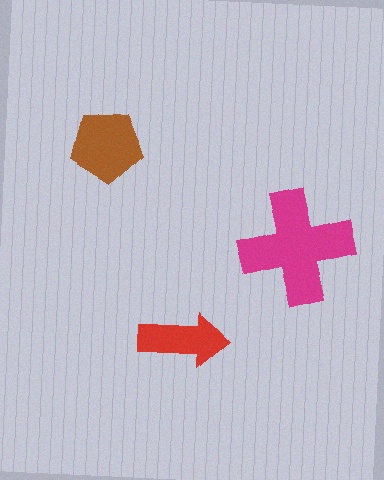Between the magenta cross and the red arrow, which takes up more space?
The magenta cross.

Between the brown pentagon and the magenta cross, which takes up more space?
The magenta cross.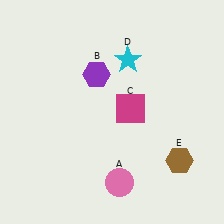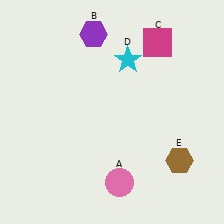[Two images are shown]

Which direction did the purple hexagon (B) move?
The purple hexagon (B) moved up.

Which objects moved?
The objects that moved are: the purple hexagon (B), the magenta square (C).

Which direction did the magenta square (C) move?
The magenta square (C) moved up.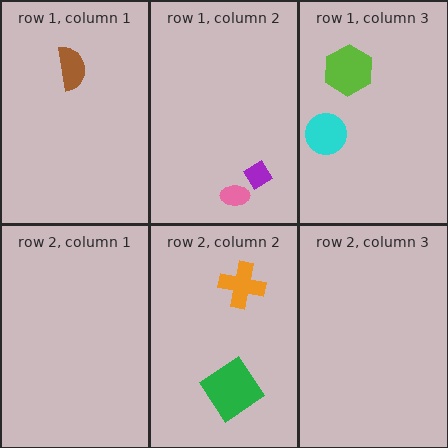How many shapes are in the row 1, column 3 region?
2.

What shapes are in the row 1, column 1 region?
The brown semicircle.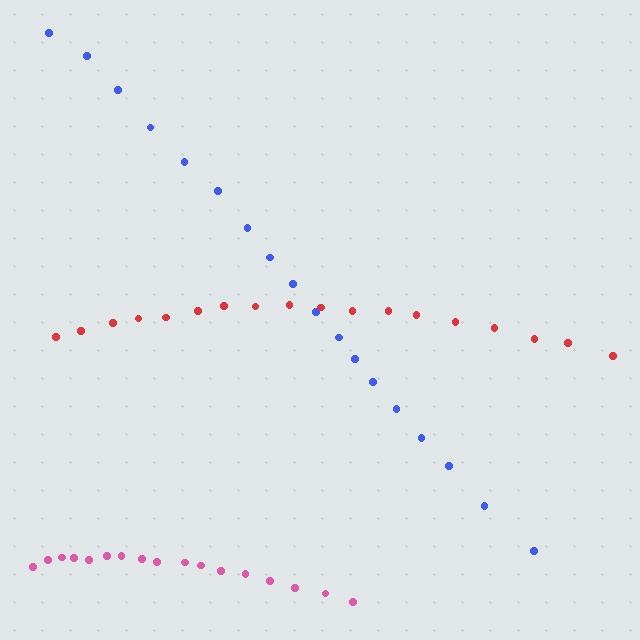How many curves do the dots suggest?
There are 3 distinct paths.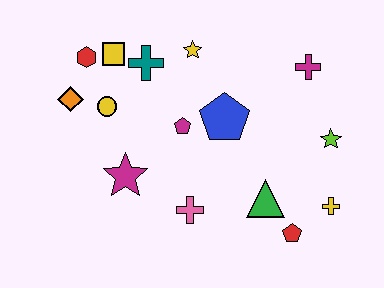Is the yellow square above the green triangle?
Yes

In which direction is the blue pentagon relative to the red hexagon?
The blue pentagon is to the right of the red hexagon.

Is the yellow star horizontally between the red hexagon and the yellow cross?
Yes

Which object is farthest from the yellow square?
The yellow cross is farthest from the yellow square.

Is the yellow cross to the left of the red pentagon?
No